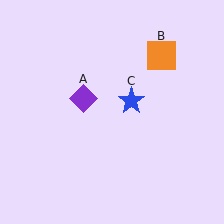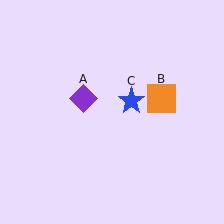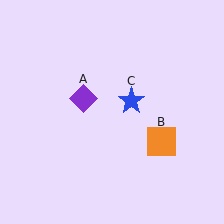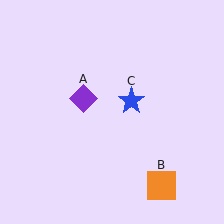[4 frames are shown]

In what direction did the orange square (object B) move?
The orange square (object B) moved down.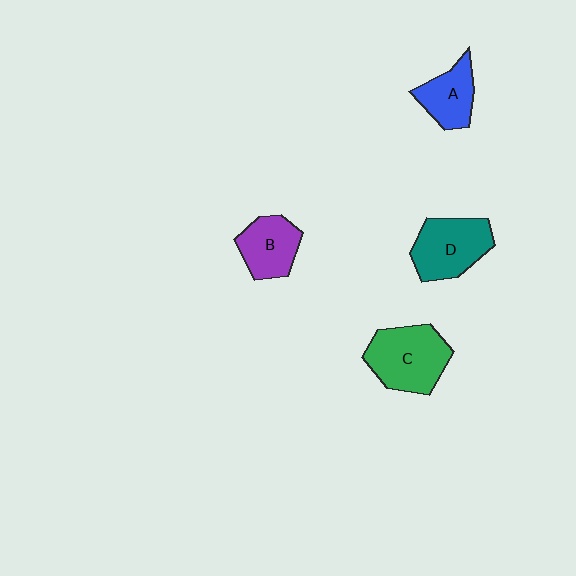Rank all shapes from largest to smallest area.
From largest to smallest: C (green), D (teal), B (purple), A (blue).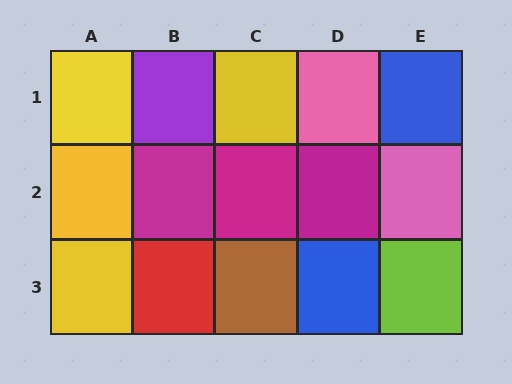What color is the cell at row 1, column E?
Blue.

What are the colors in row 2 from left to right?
Yellow, magenta, magenta, magenta, pink.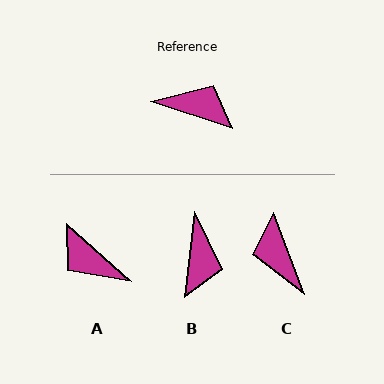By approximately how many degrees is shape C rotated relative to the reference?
Approximately 129 degrees counter-clockwise.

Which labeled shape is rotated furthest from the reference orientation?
A, about 156 degrees away.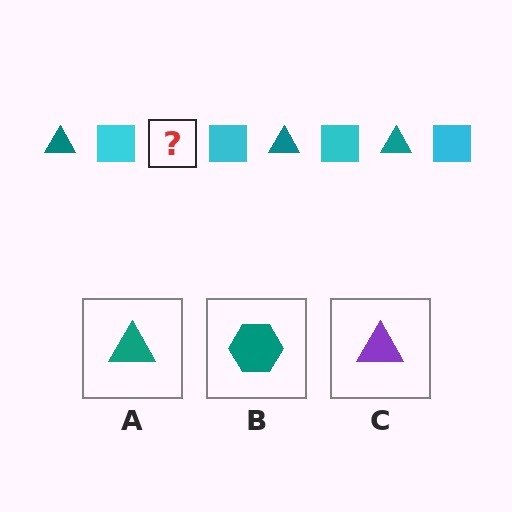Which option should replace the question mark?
Option A.